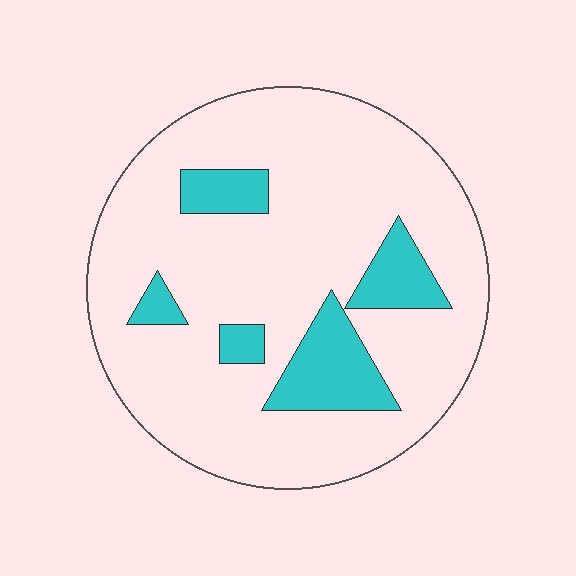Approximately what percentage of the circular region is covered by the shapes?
Approximately 15%.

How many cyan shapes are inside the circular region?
5.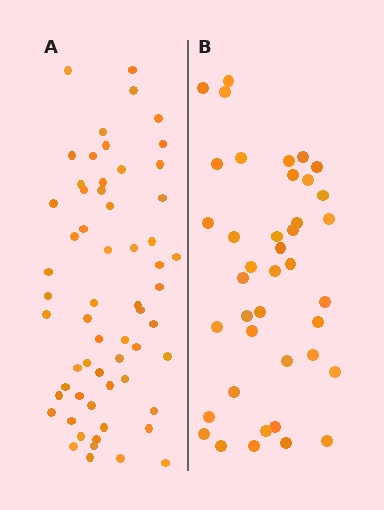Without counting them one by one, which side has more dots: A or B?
Region A (the left region) has more dots.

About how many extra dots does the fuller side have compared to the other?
Region A has approximately 20 more dots than region B.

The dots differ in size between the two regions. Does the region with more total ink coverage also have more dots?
No. Region B has more total ink coverage because its dots are larger, but region A actually contains more individual dots. Total area can be misleading — the number of items is what matters here.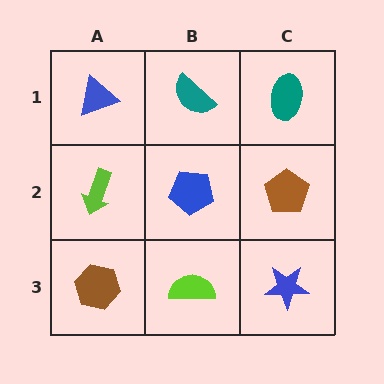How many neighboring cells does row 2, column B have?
4.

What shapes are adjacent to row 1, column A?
A lime arrow (row 2, column A), a teal semicircle (row 1, column B).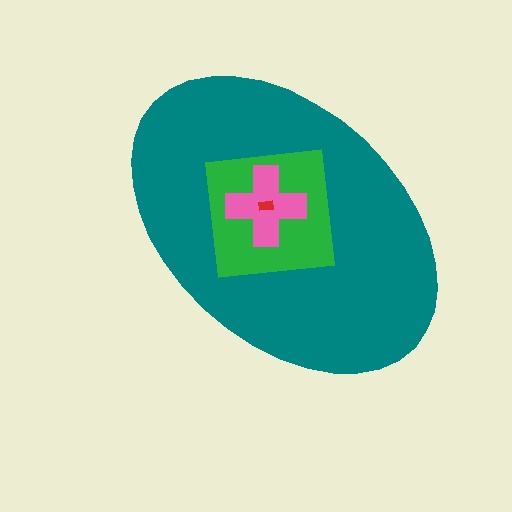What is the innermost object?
The red rectangle.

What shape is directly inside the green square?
The pink cross.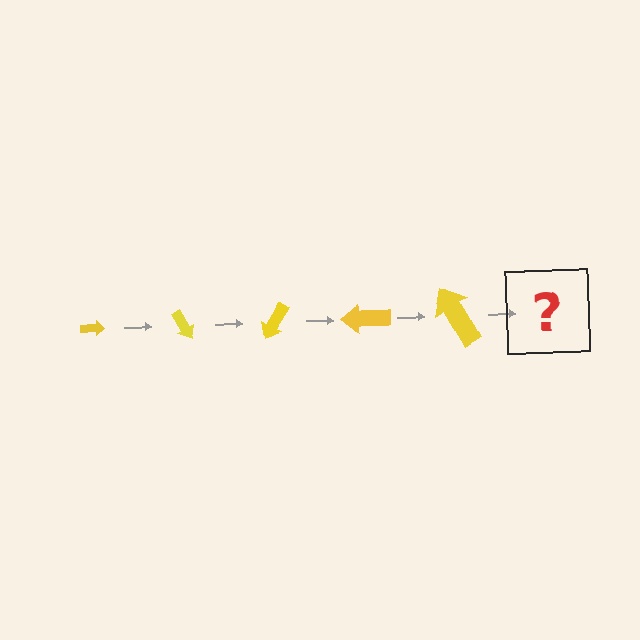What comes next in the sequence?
The next element should be an arrow, larger than the previous one and rotated 300 degrees from the start.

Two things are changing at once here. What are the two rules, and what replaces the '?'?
The two rules are that the arrow grows larger each step and it rotates 60 degrees each step. The '?' should be an arrow, larger than the previous one and rotated 300 degrees from the start.